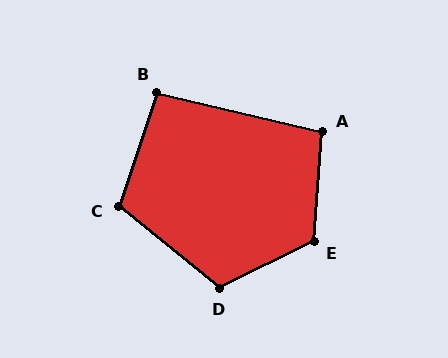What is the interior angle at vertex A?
Approximately 99 degrees (obtuse).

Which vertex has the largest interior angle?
E, at approximately 121 degrees.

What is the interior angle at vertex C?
Approximately 110 degrees (obtuse).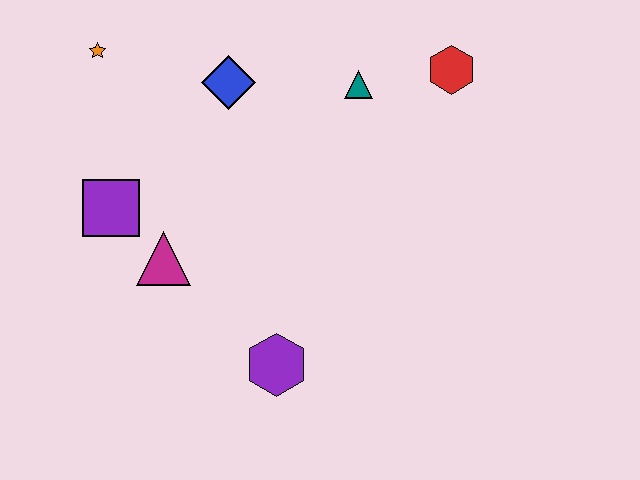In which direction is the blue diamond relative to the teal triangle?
The blue diamond is to the left of the teal triangle.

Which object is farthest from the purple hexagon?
The orange star is farthest from the purple hexagon.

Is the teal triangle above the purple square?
Yes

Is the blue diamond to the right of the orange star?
Yes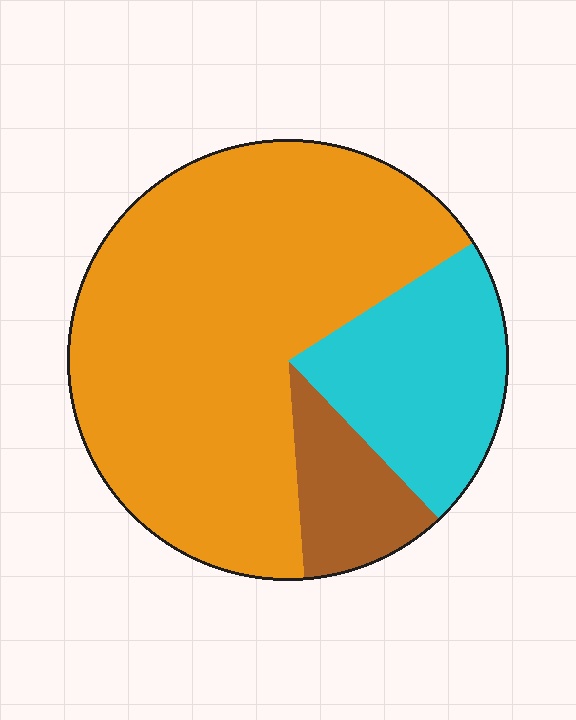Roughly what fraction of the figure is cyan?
Cyan covers roughly 20% of the figure.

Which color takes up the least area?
Brown, at roughly 10%.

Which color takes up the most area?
Orange, at roughly 65%.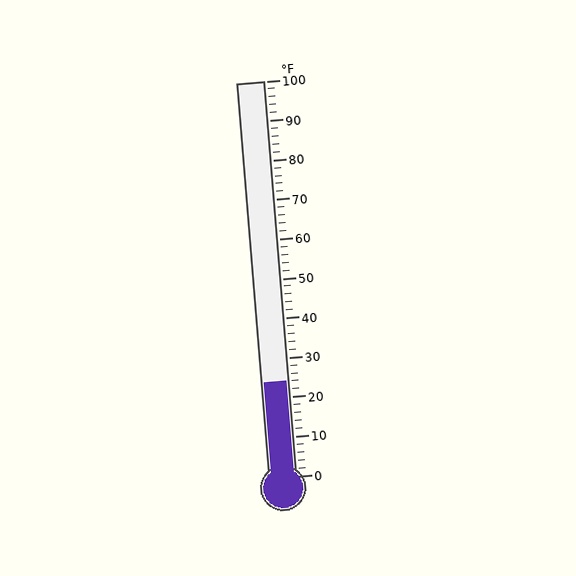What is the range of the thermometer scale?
The thermometer scale ranges from 0°F to 100°F.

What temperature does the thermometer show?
The thermometer shows approximately 24°F.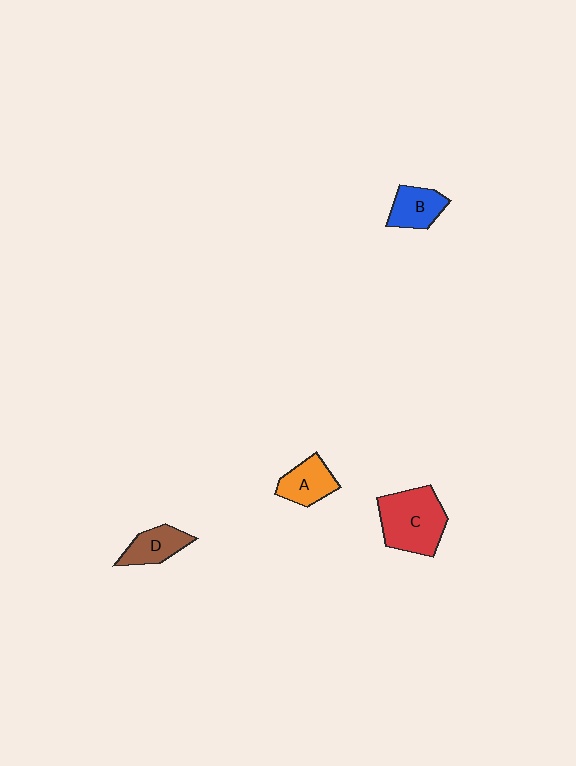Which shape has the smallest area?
Shape B (blue).